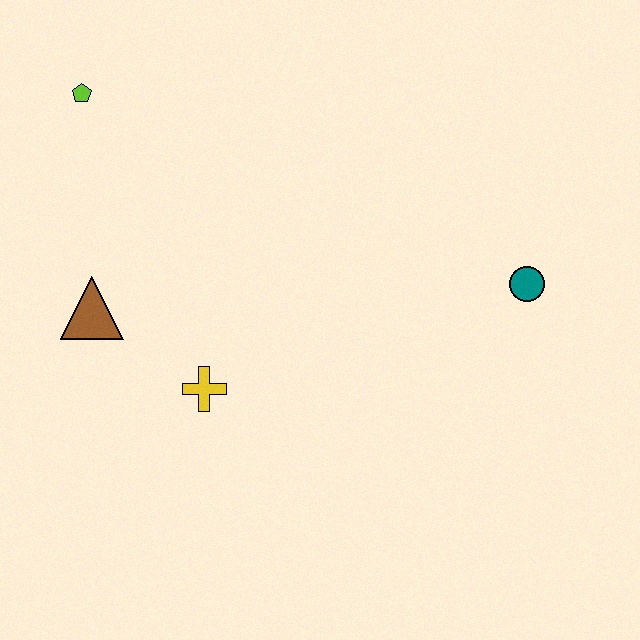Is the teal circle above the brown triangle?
Yes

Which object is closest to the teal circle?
The yellow cross is closest to the teal circle.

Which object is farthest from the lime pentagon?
The teal circle is farthest from the lime pentagon.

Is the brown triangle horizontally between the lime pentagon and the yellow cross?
Yes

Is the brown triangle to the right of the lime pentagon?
Yes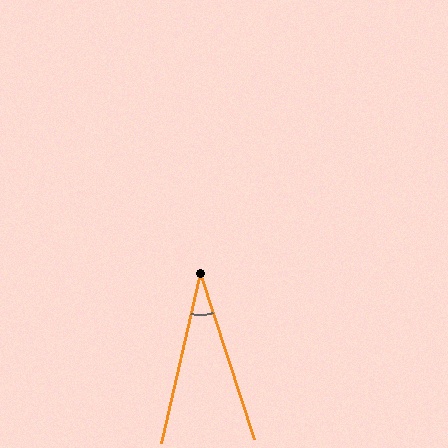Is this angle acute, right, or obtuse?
It is acute.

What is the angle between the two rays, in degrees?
Approximately 31 degrees.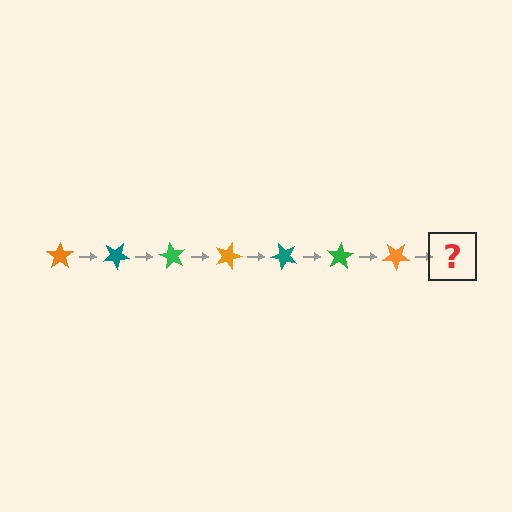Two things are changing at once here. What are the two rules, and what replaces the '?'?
The two rules are that it rotates 30 degrees each step and the color cycles through orange, teal, and green. The '?' should be a teal star, rotated 210 degrees from the start.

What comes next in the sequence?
The next element should be a teal star, rotated 210 degrees from the start.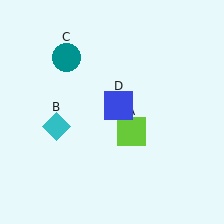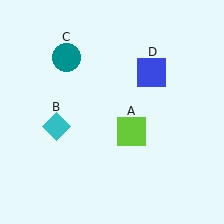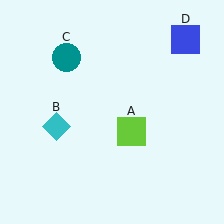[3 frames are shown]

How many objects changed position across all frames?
1 object changed position: blue square (object D).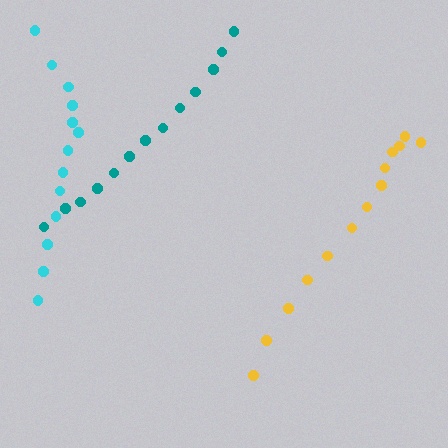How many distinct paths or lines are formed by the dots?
There are 3 distinct paths.